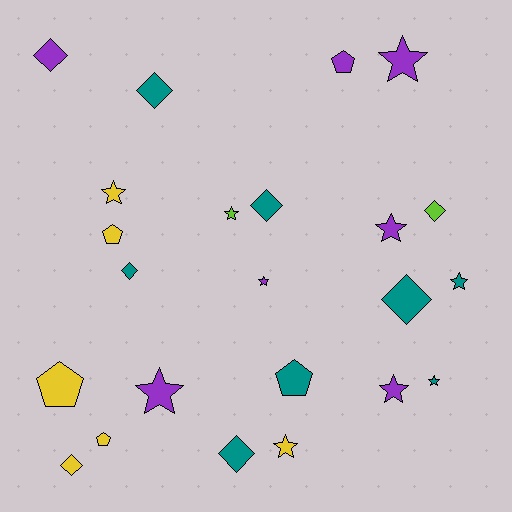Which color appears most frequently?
Teal, with 8 objects.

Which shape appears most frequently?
Star, with 10 objects.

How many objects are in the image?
There are 23 objects.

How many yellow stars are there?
There are 2 yellow stars.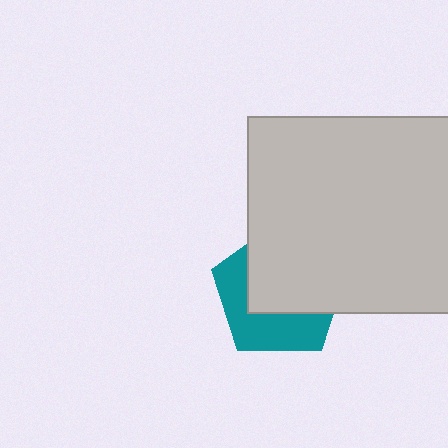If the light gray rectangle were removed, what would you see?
You would see the complete teal pentagon.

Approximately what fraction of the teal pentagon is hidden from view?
Roughly 56% of the teal pentagon is hidden behind the light gray rectangle.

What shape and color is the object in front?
The object in front is a light gray rectangle.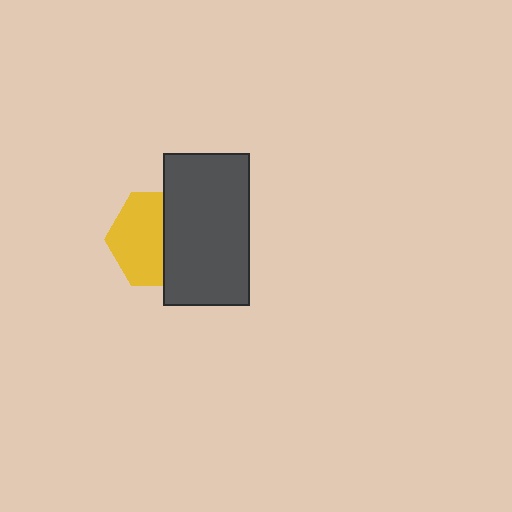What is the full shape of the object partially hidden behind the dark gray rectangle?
The partially hidden object is a yellow hexagon.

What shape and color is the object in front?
The object in front is a dark gray rectangle.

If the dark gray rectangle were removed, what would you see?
You would see the complete yellow hexagon.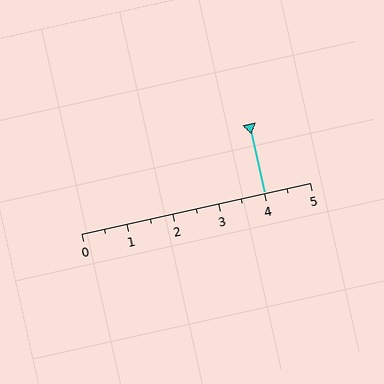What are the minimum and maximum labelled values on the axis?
The axis runs from 0 to 5.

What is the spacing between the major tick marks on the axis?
The major ticks are spaced 1 apart.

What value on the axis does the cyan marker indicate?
The marker indicates approximately 4.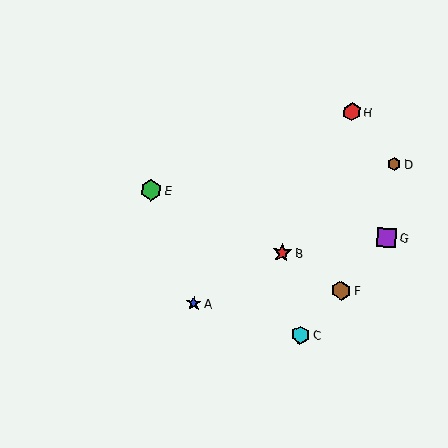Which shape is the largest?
The green hexagon (labeled E) is the largest.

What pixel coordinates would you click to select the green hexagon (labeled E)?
Click at (151, 190) to select the green hexagon E.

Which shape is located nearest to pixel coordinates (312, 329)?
The cyan hexagon (labeled C) at (300, 335) is nearest to that location.